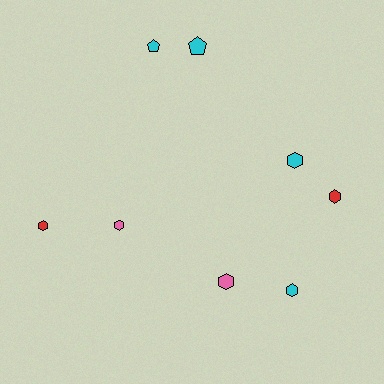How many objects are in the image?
There are 8 objects.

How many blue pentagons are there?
There are no blue pentagons.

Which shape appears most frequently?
Hexagon, with 6 objects.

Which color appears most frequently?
Cyan, with 4 objects.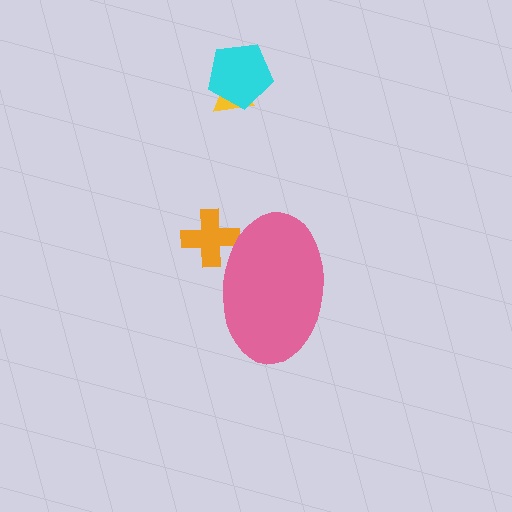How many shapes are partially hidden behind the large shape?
1 shape is partially hidden.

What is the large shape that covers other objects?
A pink ellipse.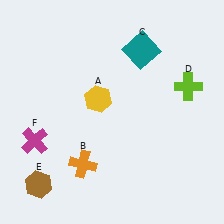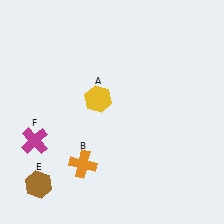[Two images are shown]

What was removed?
The teal square (C), the lime cross (D) were removed in Image 2.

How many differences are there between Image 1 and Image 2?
There are 2 differences between the two images.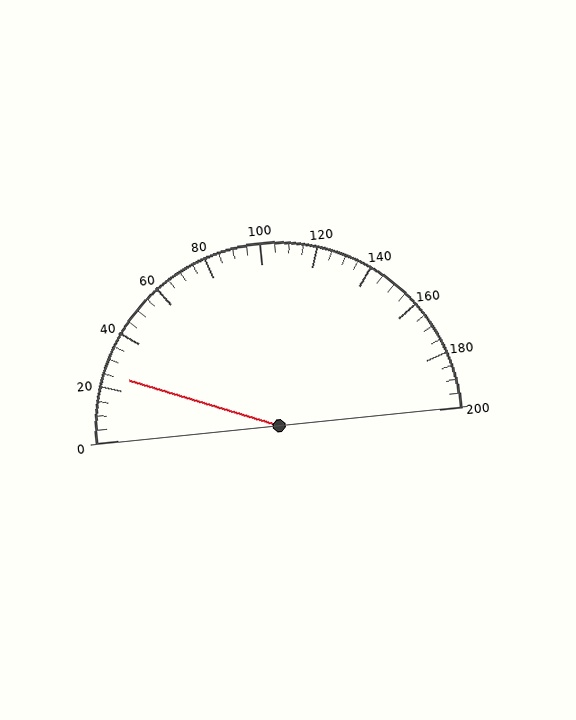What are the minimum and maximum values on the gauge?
The gauge ranges from 0 to 200.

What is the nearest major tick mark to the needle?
The nearest major tick mark is 20.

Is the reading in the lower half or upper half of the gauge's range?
The reading is in the lower half of the range (0 to 200).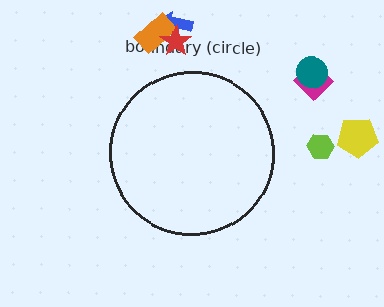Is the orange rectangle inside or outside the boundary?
Outside.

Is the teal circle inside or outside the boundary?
Outside.